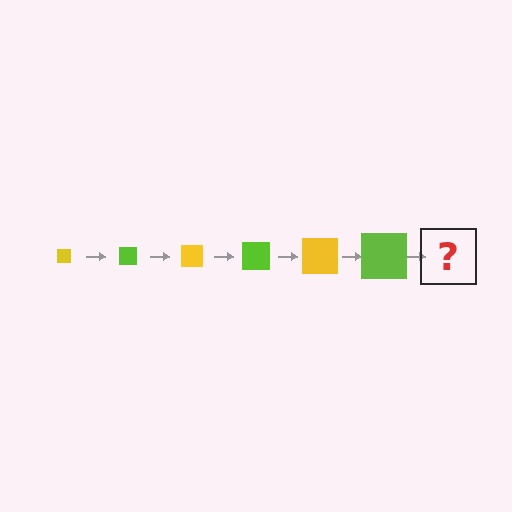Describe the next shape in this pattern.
It should be a yellow square, larger than the previous one.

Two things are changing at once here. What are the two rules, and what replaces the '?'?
The two rules are that the square grows larger each step and the color cycles through yellow and lime. The '?' should be a yellow square, larger than the previous one.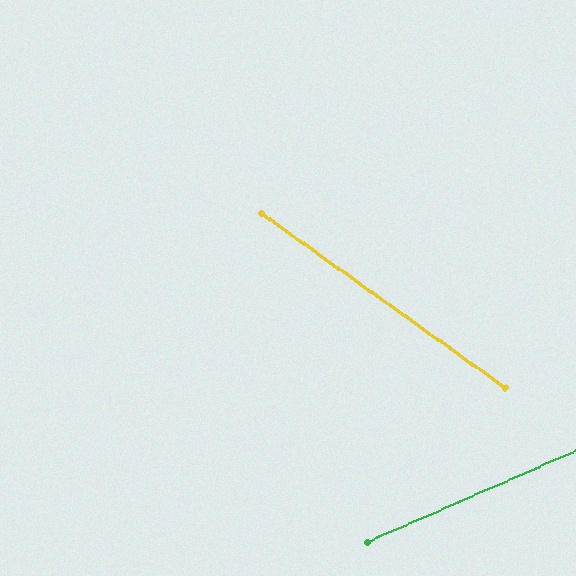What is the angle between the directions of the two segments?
Approximately 59 degrees.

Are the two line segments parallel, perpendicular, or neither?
Neither parallel nor perpendicular — they differ by about 59°.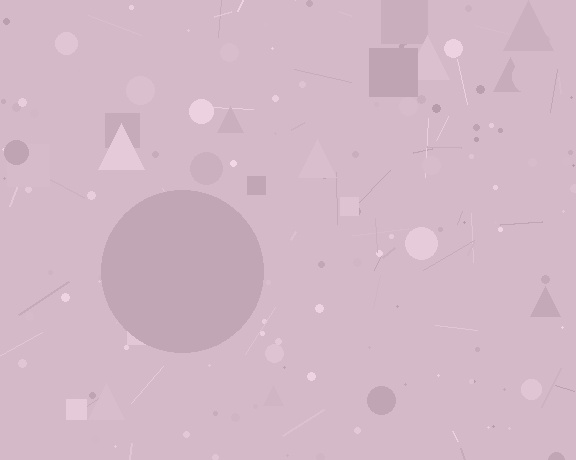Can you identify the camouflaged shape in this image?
The camouflaged shape is a circle.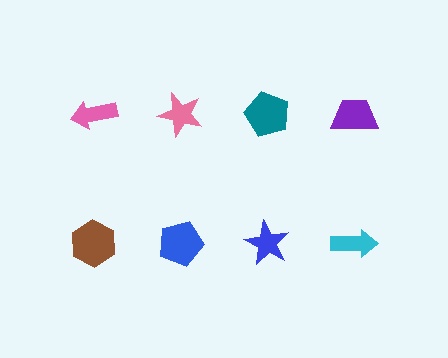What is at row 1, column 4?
A purple trapezoid.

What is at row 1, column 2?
A pink star.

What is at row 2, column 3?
A blue star.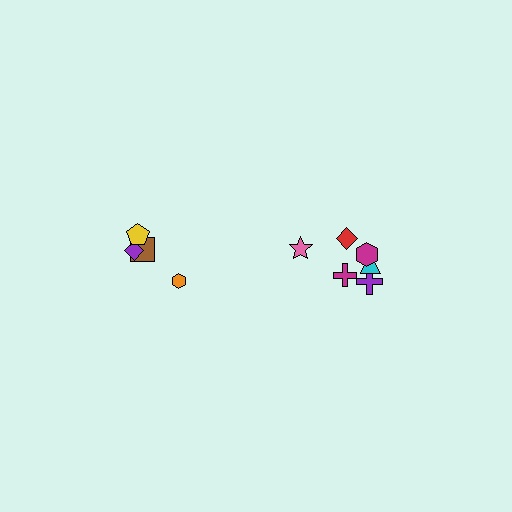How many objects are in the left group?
There are 4 objects.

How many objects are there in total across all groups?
There are 10 objects.